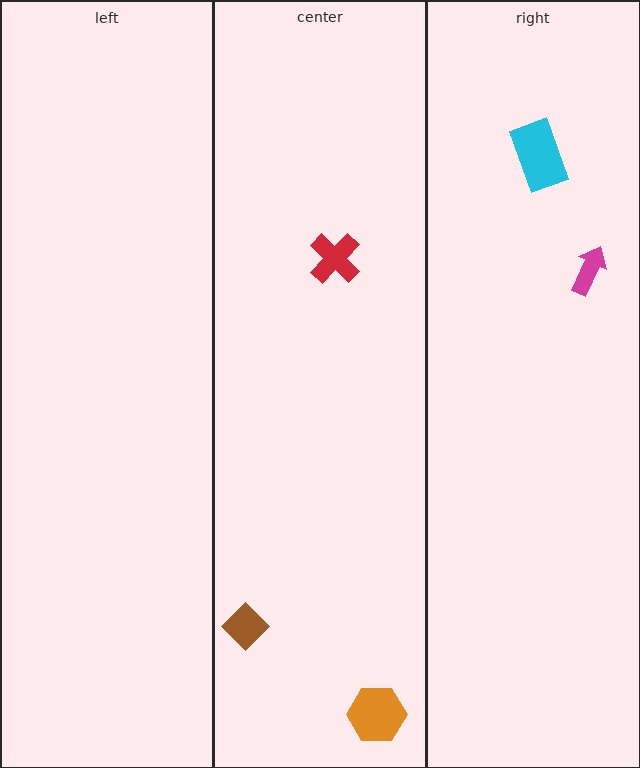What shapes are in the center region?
The red cross, the orange hexagon, the brown diamond.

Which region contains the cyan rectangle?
The right region.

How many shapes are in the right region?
2.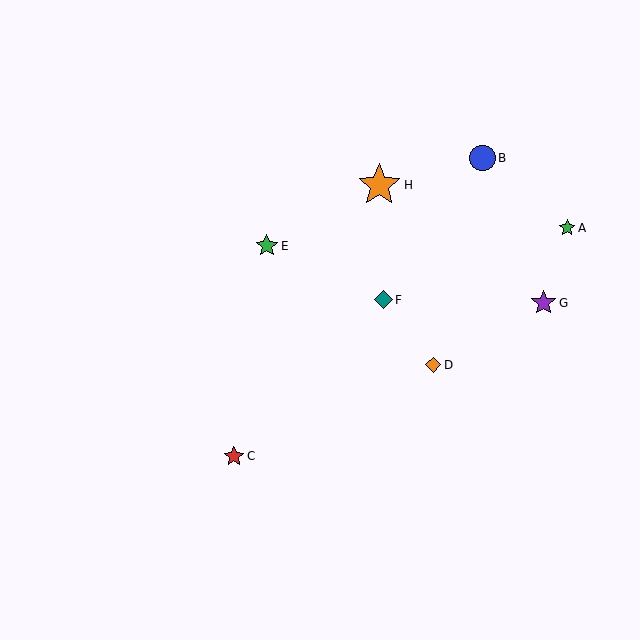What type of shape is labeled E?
Shape E is a green star.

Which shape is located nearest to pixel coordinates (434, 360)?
The orange diamond (labeled D) at (433, 365) is nearest to that location.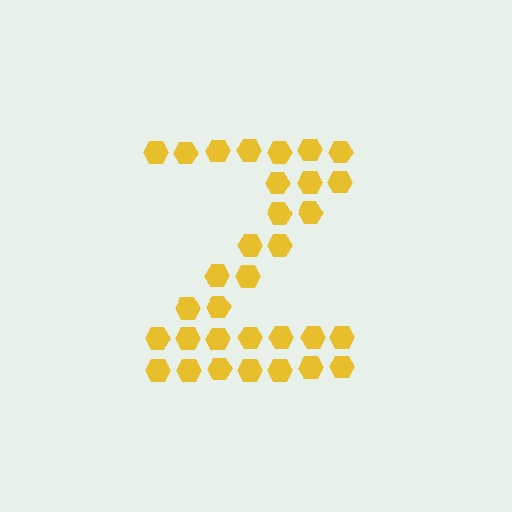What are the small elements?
The small elements are hexagons.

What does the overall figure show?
The overall figure shows the letter Z.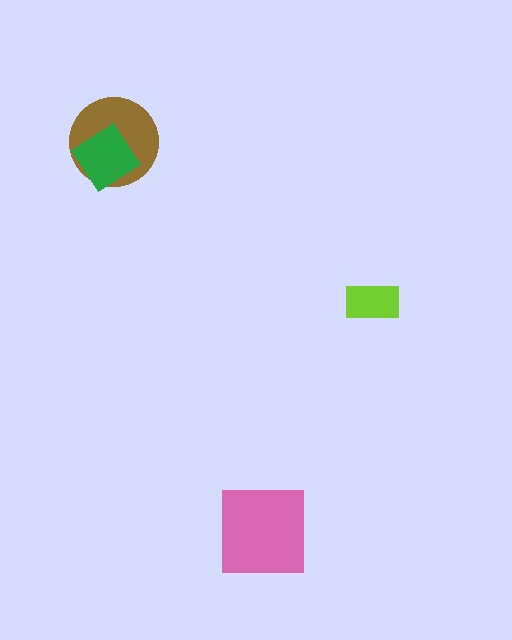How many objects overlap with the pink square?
0 objects overlap with the pink square.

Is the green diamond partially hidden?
No, no other shape covers it.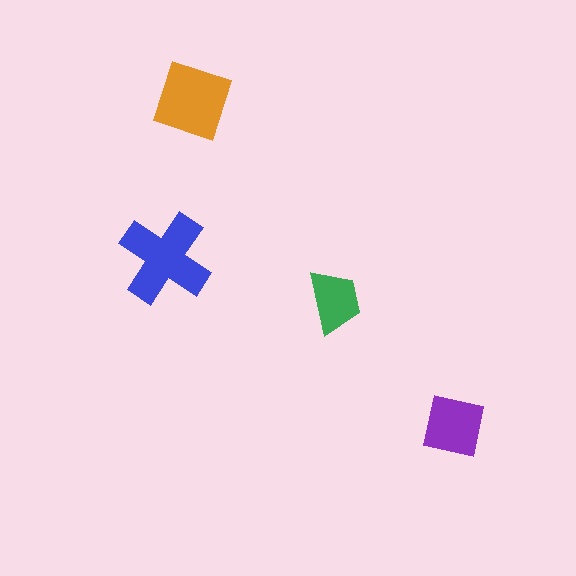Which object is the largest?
The blue cross.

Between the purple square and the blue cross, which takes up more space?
The blue cross.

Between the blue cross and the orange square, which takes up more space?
The blue cross.